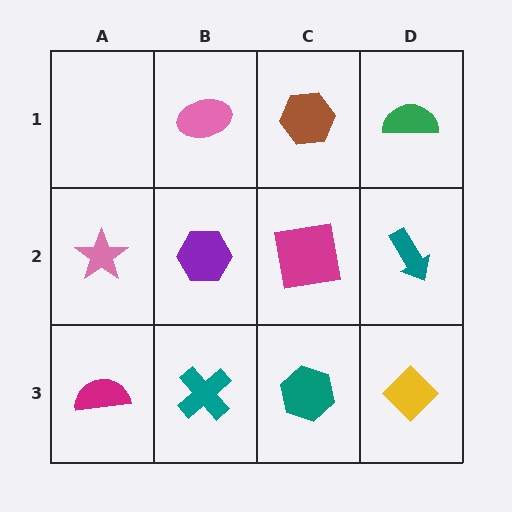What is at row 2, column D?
A teal arrow.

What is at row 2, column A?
A pink star.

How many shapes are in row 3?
4 shapes.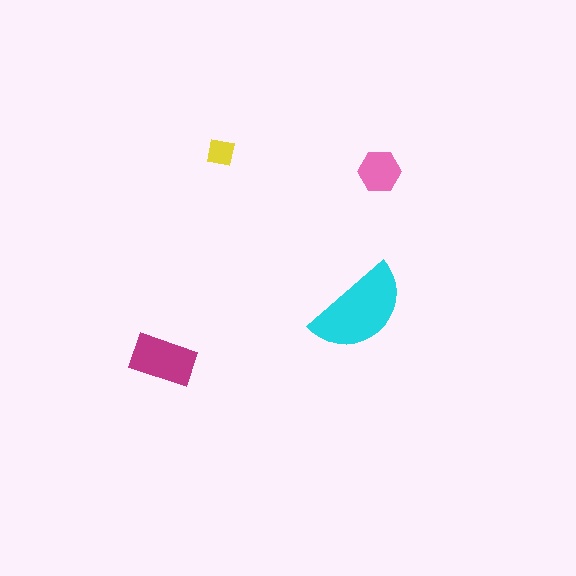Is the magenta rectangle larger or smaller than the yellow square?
Larger.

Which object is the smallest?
The yellow square.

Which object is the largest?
The cyan semicircle.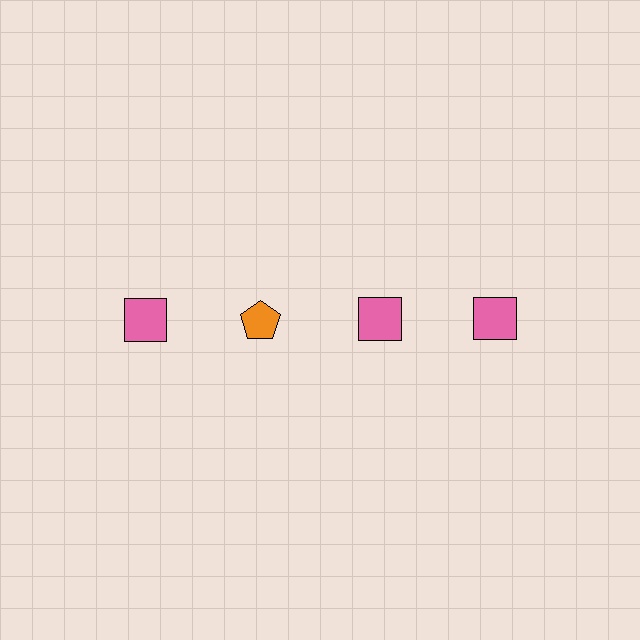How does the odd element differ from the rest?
It differs in both color (orange instead of pink) and shape (pentagon instead of square).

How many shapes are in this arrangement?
There are 4 shapes arranged in a grid pattern.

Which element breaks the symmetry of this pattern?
The orange pentagon in the top row, second from left column breaks the symmetry. All other shapes are pink squares.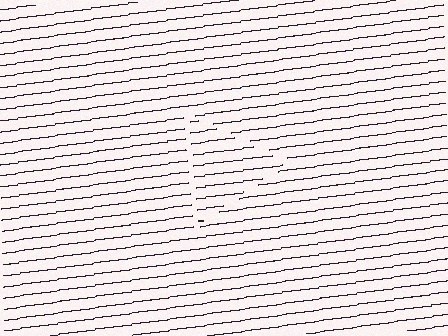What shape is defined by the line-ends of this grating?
An illusory triangle. The interior of the shape contains the same grating, shifted by half a period — the contour is defined by the phase discontinuity where line-ends from the inner and outer gratings abut.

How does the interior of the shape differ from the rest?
The interior of the shape contains the same grating, shifted by half a period — the contour is defined by the phase discontinuity where line-ends from the inner and outer gratings abut.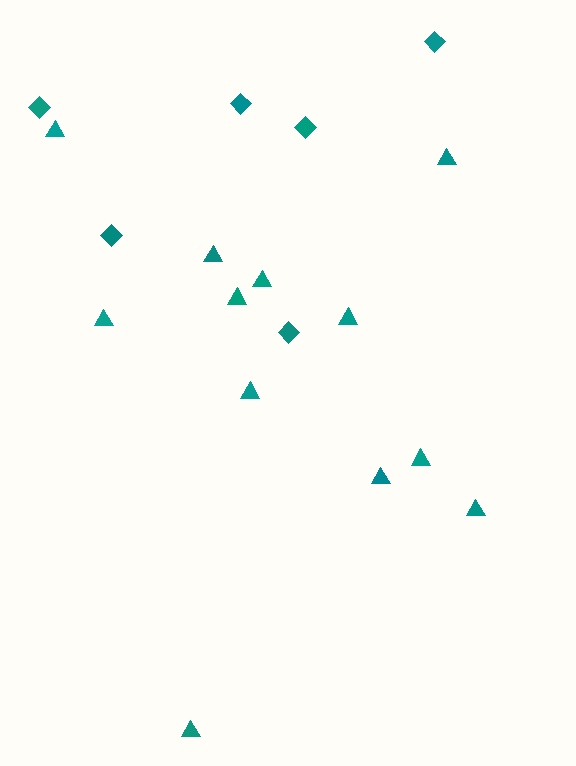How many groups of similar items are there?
There are 2 groups: one group of diamonds (6) and one group of triangles (12).